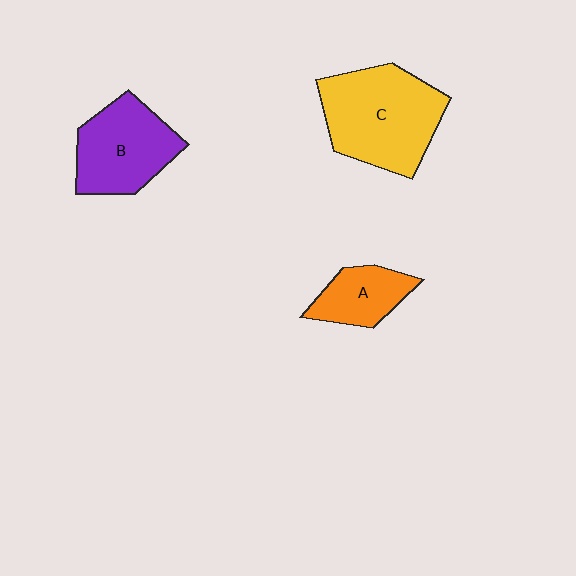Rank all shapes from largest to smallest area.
From largest to smallest: C (yellow), B (purple), A (orange).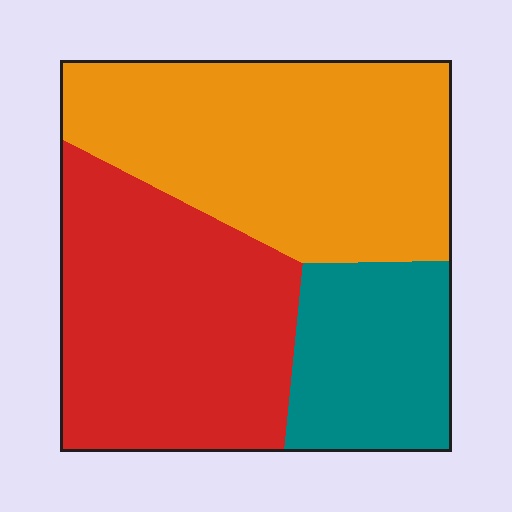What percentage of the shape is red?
Red covers about 40% of the shape.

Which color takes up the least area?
Teal, at roughly 20%.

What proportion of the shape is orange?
Orange covers about 40% of the shape.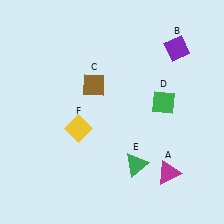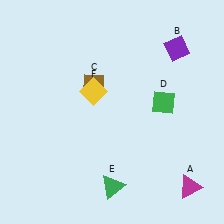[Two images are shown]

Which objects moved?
The objects that moved are: the magenta triangle (A), the green triangle (E), the yellow diamond (F).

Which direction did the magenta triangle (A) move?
The magenta triangle (A) moved right.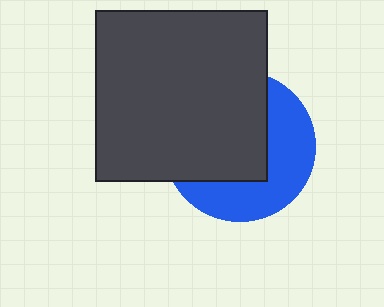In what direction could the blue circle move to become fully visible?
The blue circle could move toward the lower-right. That would shift it out from behind the dark gray square entirely.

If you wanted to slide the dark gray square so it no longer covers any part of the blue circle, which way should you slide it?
Slide it toward the upper-left — that is the most direct way to separate the two shapes.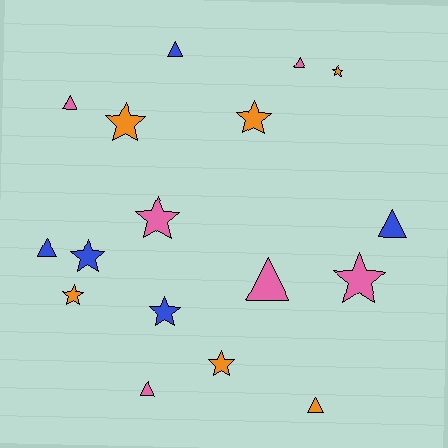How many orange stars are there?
There are 5 orange stars.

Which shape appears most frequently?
Star, with 9 objects.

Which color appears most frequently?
Orange, with 6 objects.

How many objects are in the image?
There are 17 objects.